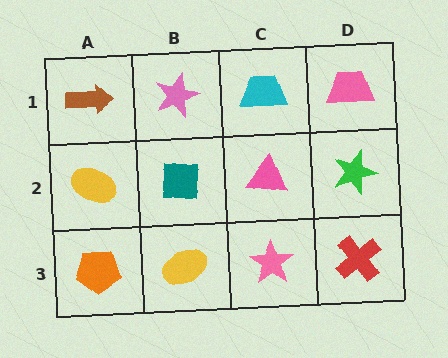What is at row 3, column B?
A yellow ellipse.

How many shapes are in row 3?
4 shapes.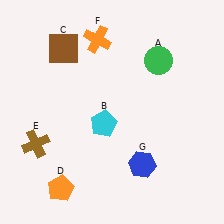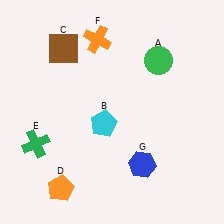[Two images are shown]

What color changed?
The cross (E) changed from brown in Image 1 to green in Image 2.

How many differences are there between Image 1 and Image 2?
There is 1 difference between the two images.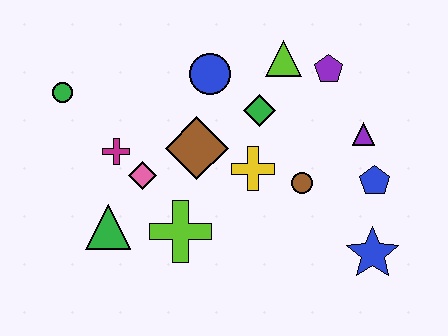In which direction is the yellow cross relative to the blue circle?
The yellow cross is below the blue circle.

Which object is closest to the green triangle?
The pink diamond is closest to the green triangle.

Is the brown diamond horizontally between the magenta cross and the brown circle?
Yes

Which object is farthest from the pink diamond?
The blue star is farthest from the pink diamond.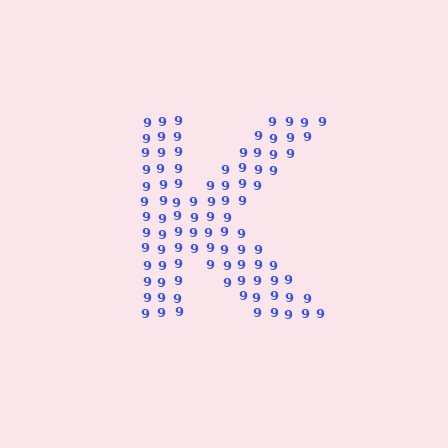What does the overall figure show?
The overall figure shows the letter K.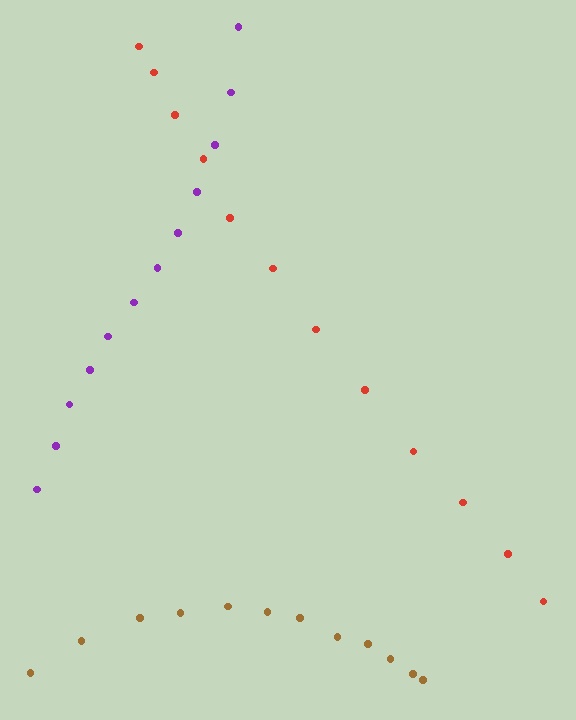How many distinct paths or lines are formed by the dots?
There are 3 distinct paths.